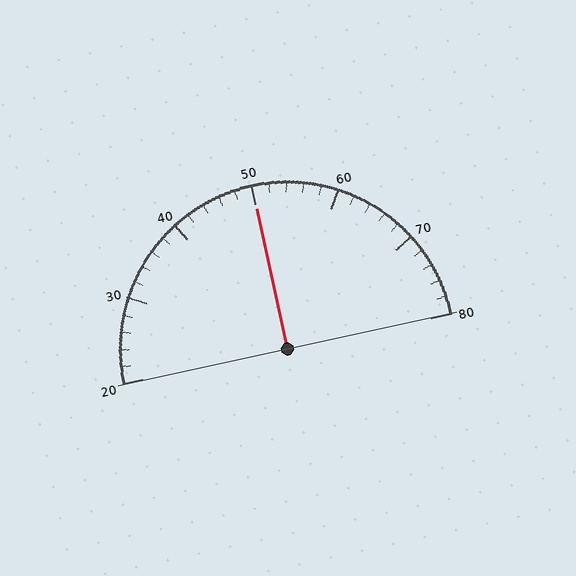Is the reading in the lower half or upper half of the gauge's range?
The reading is in the upper half of the range (20 to 80).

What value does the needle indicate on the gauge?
The needle indicates approximately 50.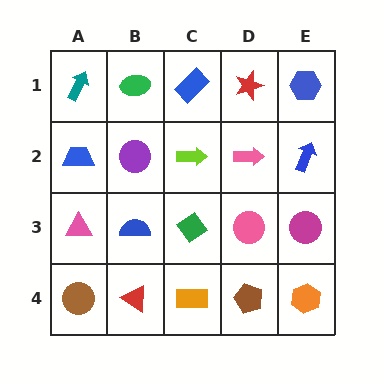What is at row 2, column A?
A blue trapezoid.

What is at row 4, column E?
An orange hexagon.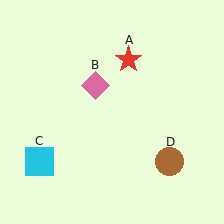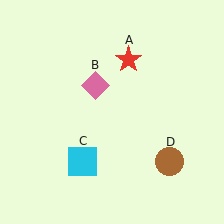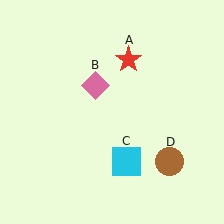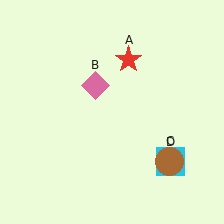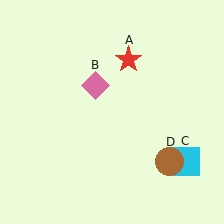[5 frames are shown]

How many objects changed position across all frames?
1 object changed position: cyan square (object C).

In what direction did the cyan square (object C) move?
The cyan square (object C) moved right.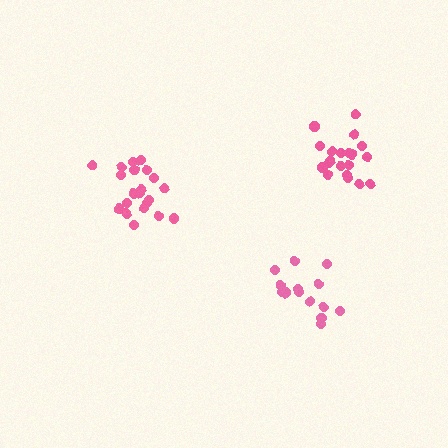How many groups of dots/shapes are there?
There are 3 groups.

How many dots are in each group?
Group 1: 15 dots, Group 2: 21 dots, Group 3: 20 dots (56 total).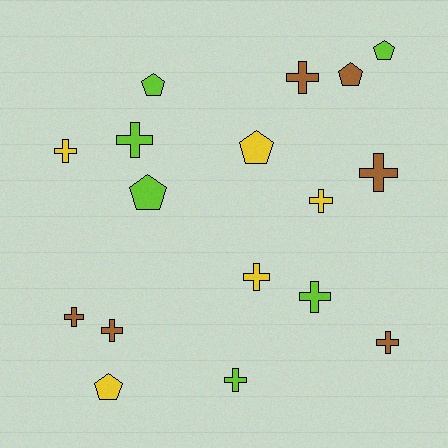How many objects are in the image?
There are 17 objects.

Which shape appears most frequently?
Cross, with 11 objects.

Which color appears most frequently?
Brown, with 6 objects.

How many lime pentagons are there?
There are 3 lime pentagons.